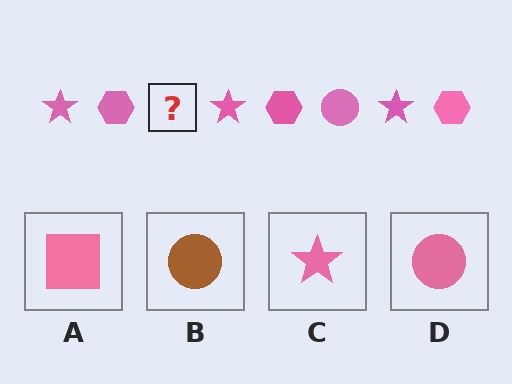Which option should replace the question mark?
Option D.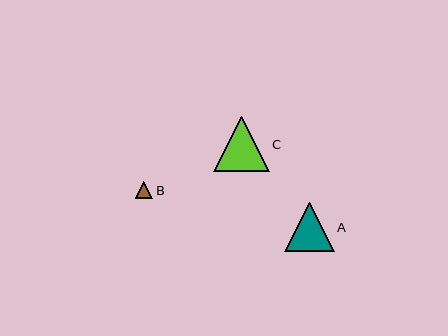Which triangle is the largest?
Triangle C is the largest with a size of approximately 56 pixels.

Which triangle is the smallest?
Triangle B is the smallest with a size of approximately 18 pixels.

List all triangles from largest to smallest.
From largest to smallest: C, A, B.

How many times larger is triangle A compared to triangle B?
Triangle A is approximately 2.8 times the size of triangle B.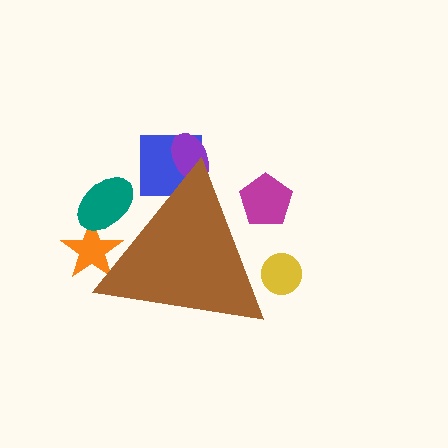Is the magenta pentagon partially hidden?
Yes, the magenta pentagon is partially hidden behind the brown triangle.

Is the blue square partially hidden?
Yes, the blue square is partially hidden behind the brown triangle.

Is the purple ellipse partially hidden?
Yes, the purple ellipse is partially hidden behind the brown triangle.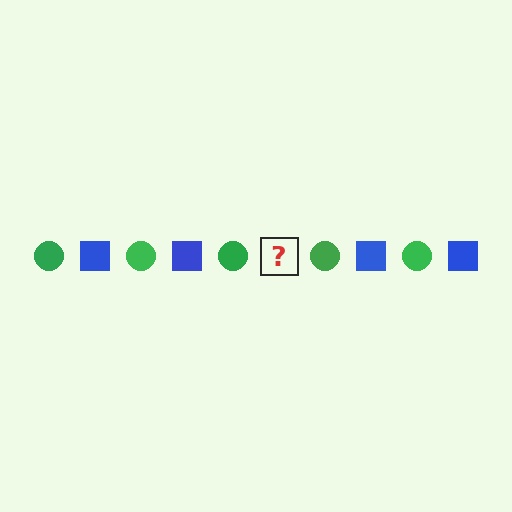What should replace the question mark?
The question mark should be replaced with a blue square.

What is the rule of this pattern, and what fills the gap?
The rule is that the pattern alternates between green circle and blue square. The gap should be filled with a blue square.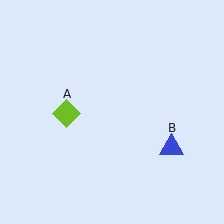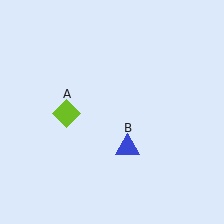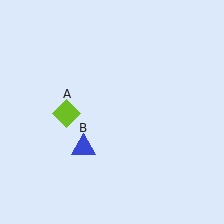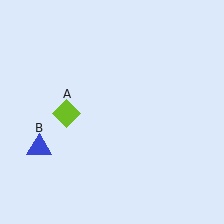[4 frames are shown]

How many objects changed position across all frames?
1 object changed position: blue triangle (object B).